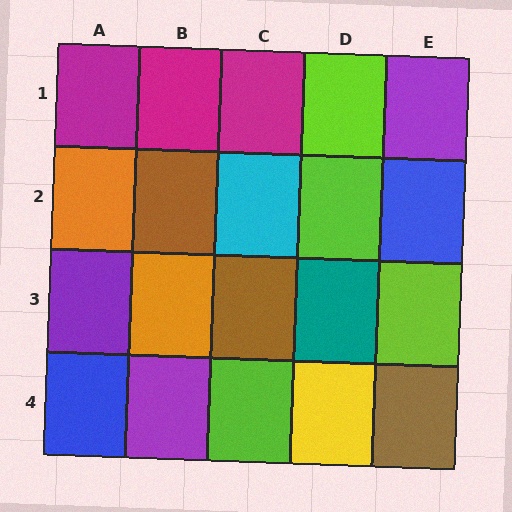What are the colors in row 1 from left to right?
Magenta, magenta, magenta, lime, purple.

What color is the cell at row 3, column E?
Lime.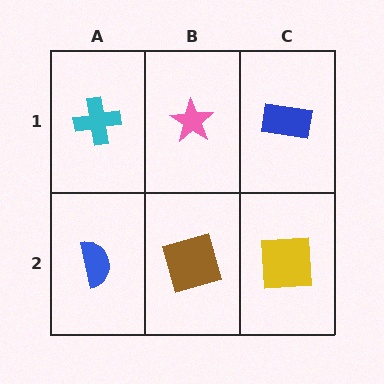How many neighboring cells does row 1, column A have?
2.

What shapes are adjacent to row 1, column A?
A blue semicircle (row 2, column A), a pink star (row 1, column B).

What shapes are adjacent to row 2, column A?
A cyan cross (row 1, column A), a brown square (row 2, column B).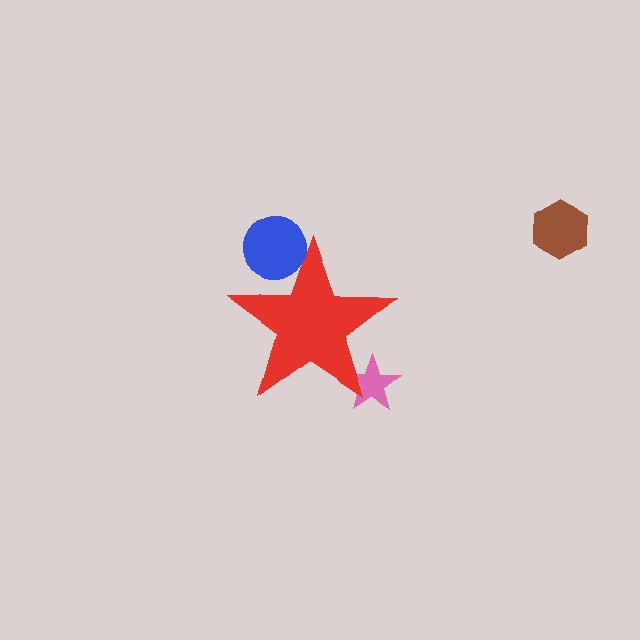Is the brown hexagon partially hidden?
No, the brown hexagon is fully visible.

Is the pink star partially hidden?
Yes, the pink star is partially hidden behind the red star.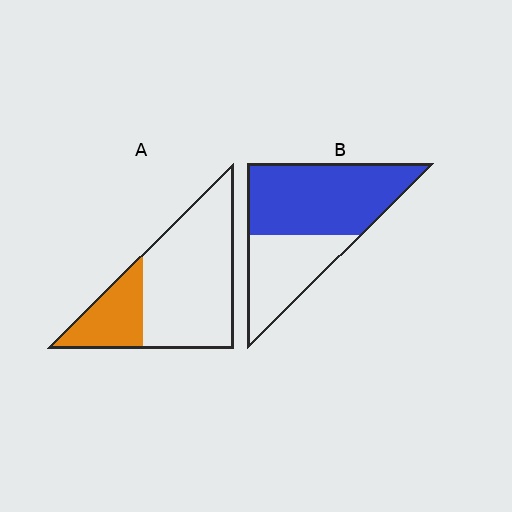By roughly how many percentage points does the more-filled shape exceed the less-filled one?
By roughly 35 percentage points (B over A).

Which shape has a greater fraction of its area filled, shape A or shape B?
Shape B.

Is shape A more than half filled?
No.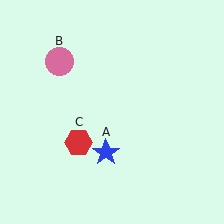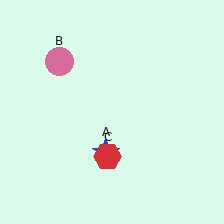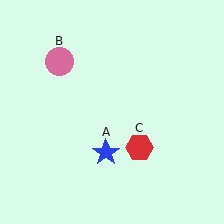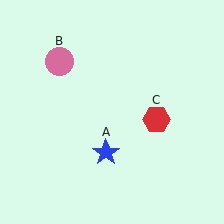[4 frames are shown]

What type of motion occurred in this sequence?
The red hexagon (object C) rotated counterclockwise around the center of the scene.